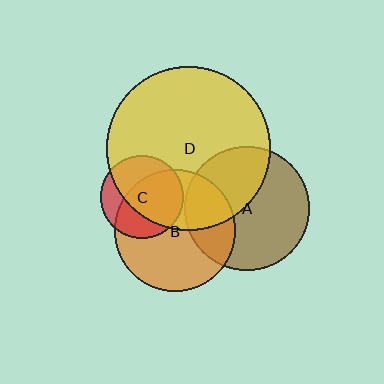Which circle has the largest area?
Circle D (yellow).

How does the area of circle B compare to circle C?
Approximately 2.1 times.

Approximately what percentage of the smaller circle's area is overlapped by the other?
Approximately 30%.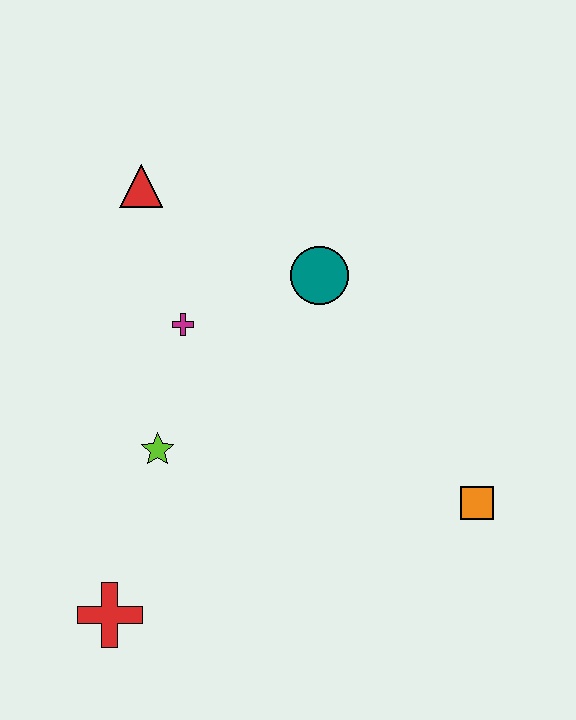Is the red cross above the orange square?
No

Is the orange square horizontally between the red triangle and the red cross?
No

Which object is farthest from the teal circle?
The red cross is farthest from the teal circle.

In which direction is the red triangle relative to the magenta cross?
The red triangle is above the magenta cross.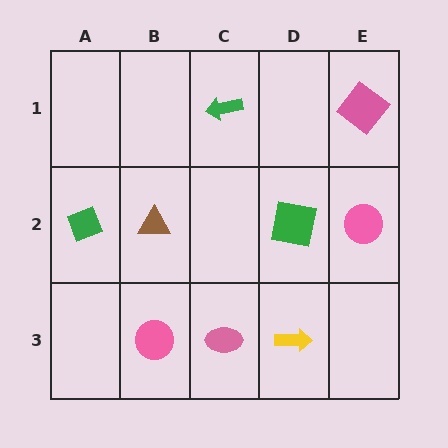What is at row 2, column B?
A brown triangle.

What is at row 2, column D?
A green square.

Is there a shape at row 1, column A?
No, that cell is empty.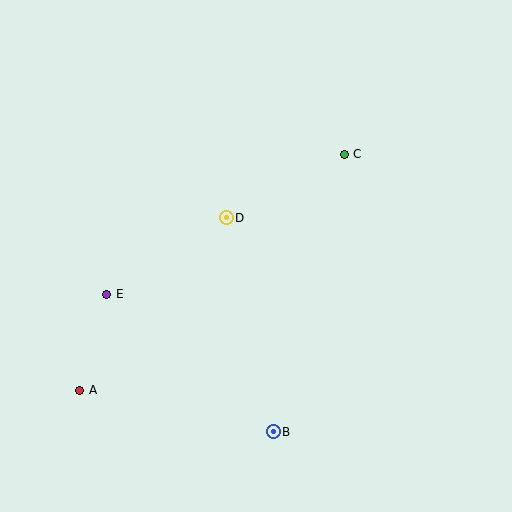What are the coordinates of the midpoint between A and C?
The midpoint between A and C is at (212, 272).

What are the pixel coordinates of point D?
Point D is at (226, 218).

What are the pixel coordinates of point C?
Point C is at (344, 154).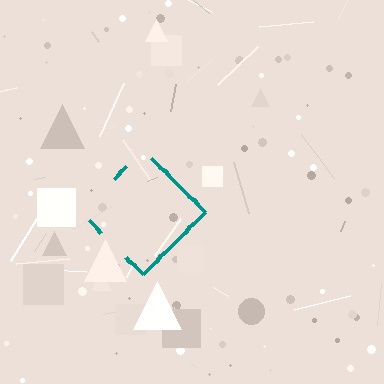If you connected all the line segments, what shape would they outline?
They would outline a diamond.